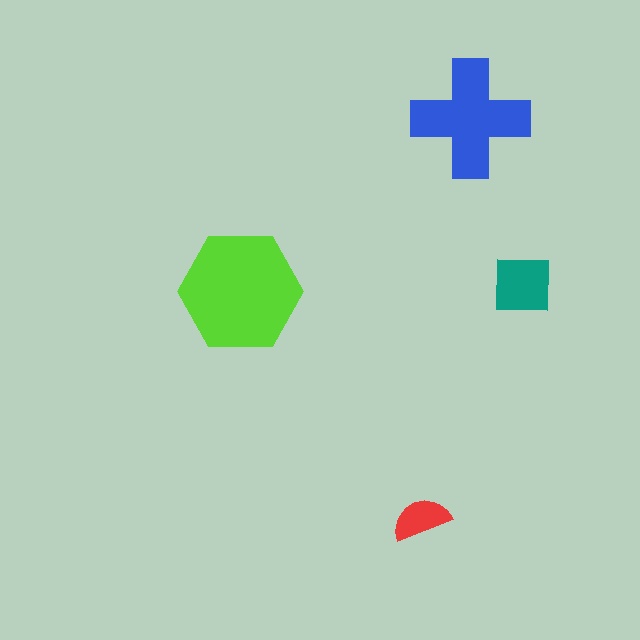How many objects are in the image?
There are 4 objects in the image.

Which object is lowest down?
The red semicircle is bottommost.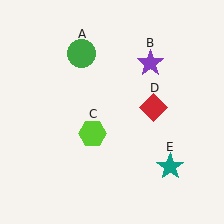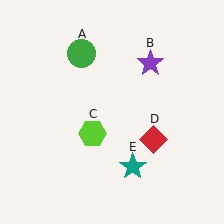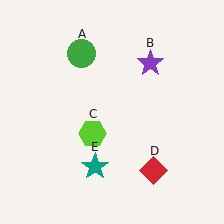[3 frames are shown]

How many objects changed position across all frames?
2 objects changed position: red diamond (object D), teal star (object E).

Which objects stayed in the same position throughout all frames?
Green circle (object A) and purple star (object B) and lime hexagon (object C) remained stationary.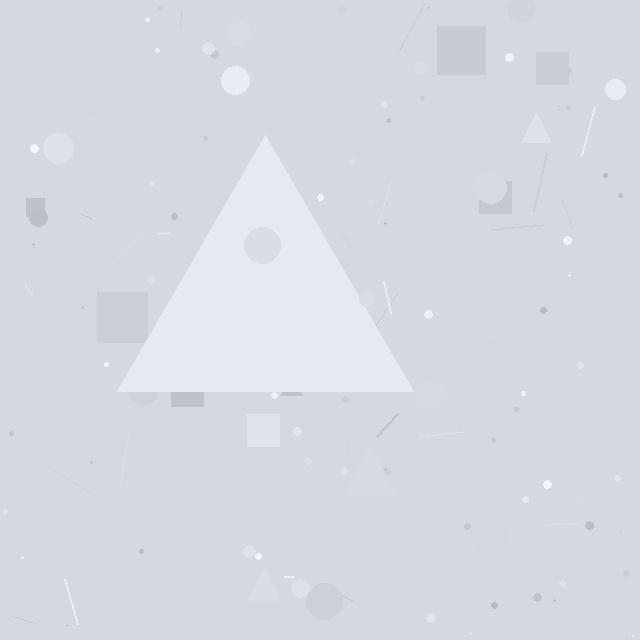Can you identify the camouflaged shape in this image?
The camouflaged shape is a triangle.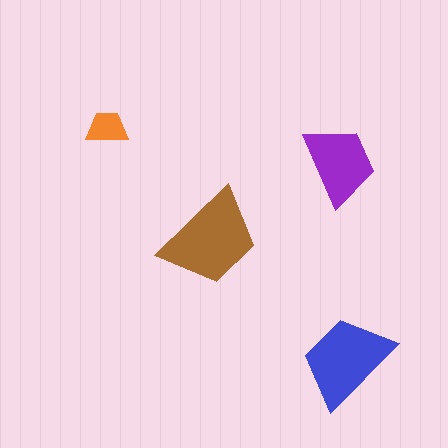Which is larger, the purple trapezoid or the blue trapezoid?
The blue one.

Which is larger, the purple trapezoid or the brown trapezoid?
The brown one.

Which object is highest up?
The orange trapezoid is topmost.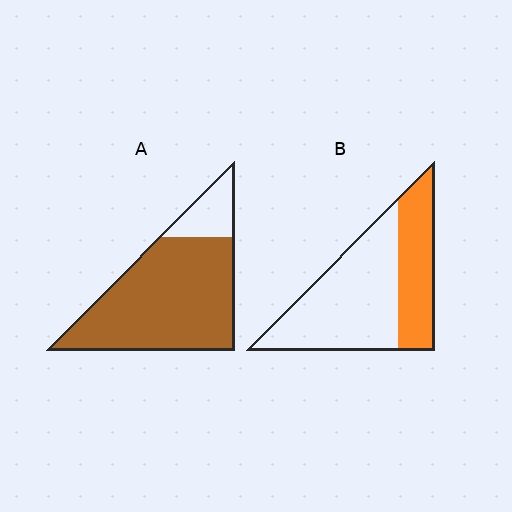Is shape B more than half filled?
No.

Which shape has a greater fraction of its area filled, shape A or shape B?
Shape A.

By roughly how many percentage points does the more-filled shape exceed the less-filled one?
By roughly 50 percentage points (A over B).